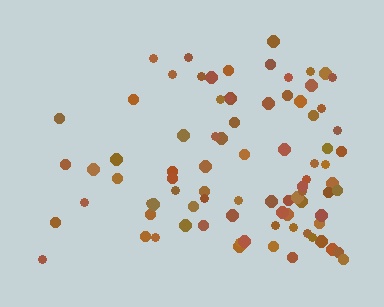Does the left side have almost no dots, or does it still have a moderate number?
Still a moderate number, just noticeably fewer than the right.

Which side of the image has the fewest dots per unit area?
The left.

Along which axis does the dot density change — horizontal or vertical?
Horizontal.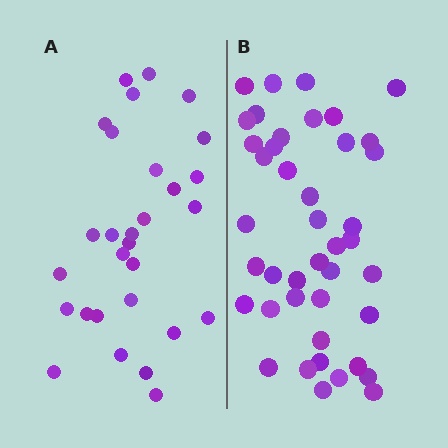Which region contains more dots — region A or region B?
Region B (the right region) has more dots.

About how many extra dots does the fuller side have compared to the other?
Region B has approximately 15 more dots than region A.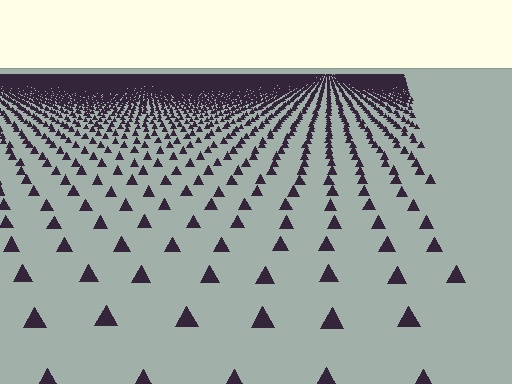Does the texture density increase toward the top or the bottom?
Density increases toward the top.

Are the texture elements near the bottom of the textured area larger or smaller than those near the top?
Larger. Near the bottom, elements are closer to the viewer and appear at a bigger on-screen size.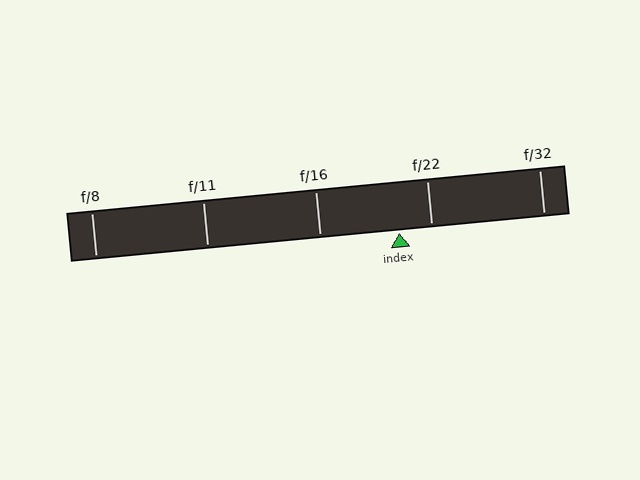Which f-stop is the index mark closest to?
The index mark is closest to f/22.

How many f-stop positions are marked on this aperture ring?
There are 5 f-stop positions marked.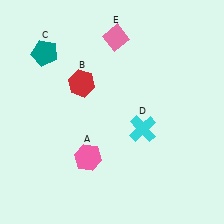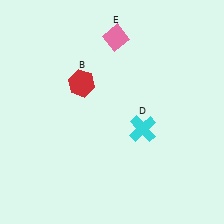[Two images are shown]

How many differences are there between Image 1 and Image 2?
There are 2 differences between the two images.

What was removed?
The pink hexagon (A), the teal pentagon (C) were removed in Image 2.